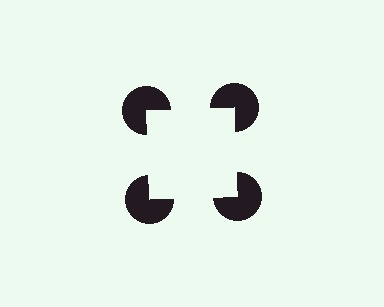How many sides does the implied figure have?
4 sides.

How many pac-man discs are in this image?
There are 4 — one at each vertex of the illusory square.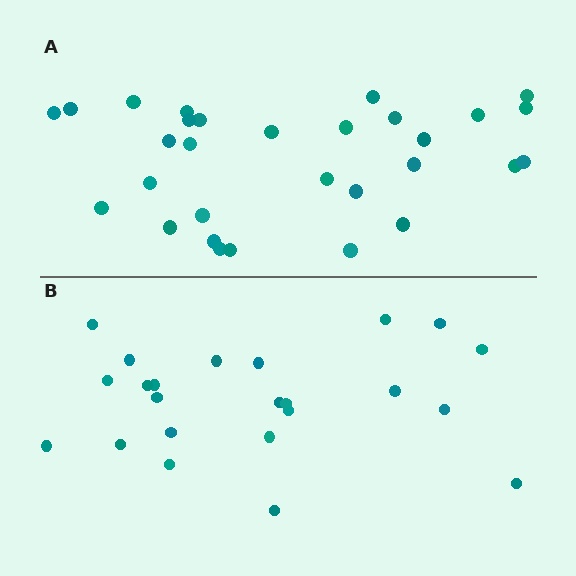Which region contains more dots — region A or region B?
Region A (the top region) has more dots.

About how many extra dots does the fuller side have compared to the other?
Region A has roughly 8 or so more dots than region B.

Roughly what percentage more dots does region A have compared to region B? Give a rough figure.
About 30% more.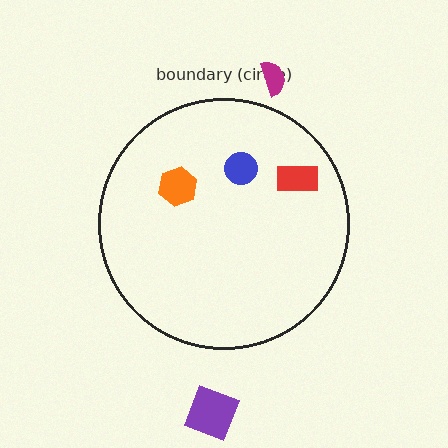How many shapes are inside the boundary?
3 inside, 2 outside.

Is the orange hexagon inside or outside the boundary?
Inside.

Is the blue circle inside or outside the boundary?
Inside.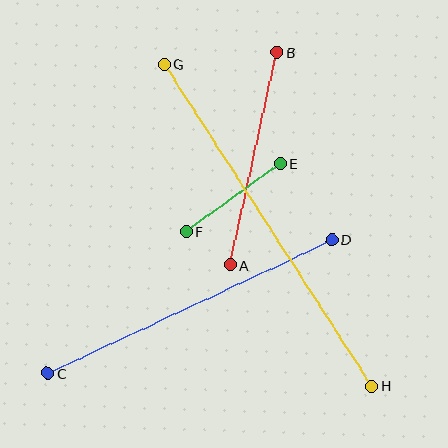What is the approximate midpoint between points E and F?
The midpoint is at approximately (233, 198) pixels.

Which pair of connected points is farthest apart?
Points G and H are farthest apart.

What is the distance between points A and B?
The distance is approximately 218 pixels.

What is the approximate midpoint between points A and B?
The midpoint is at approximately (254, 158) pixels.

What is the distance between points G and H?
The distance is approximately 383 pixels.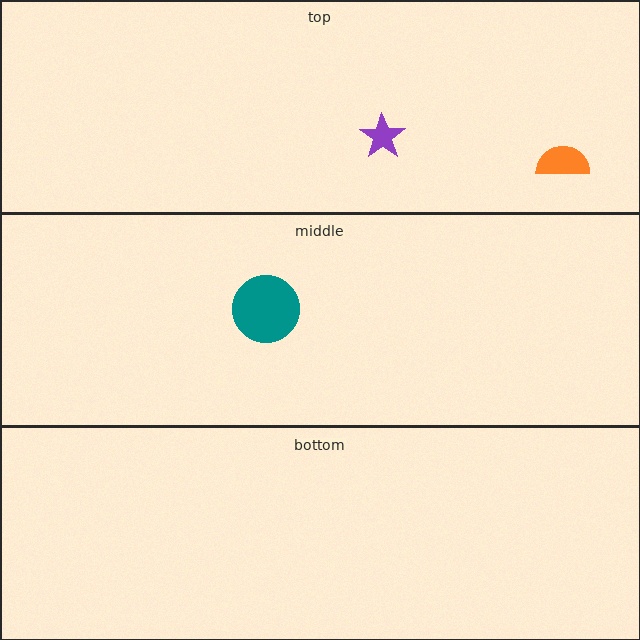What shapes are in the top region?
The purple star, the orange semicircle.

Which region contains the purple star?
The top region.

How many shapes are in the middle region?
1.